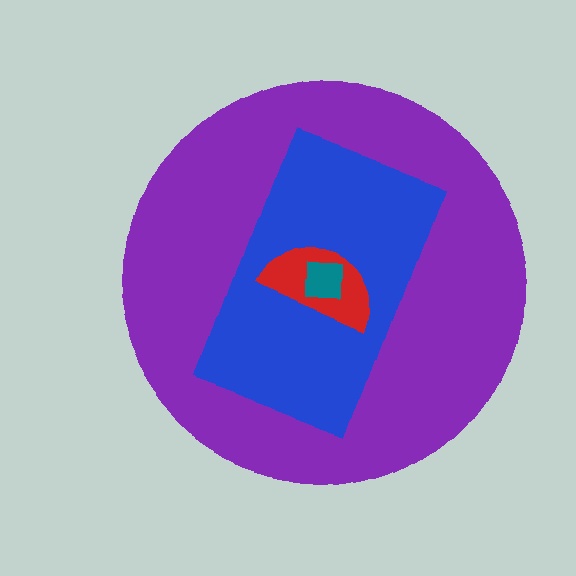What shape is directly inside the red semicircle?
The teal square.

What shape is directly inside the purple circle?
The blue rectangle.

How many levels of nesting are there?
4.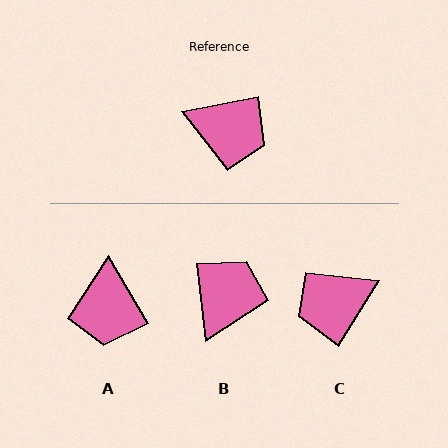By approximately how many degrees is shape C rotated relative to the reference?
Approximately 133 degrees clockwise.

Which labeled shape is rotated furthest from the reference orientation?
C, about 133 degrees away.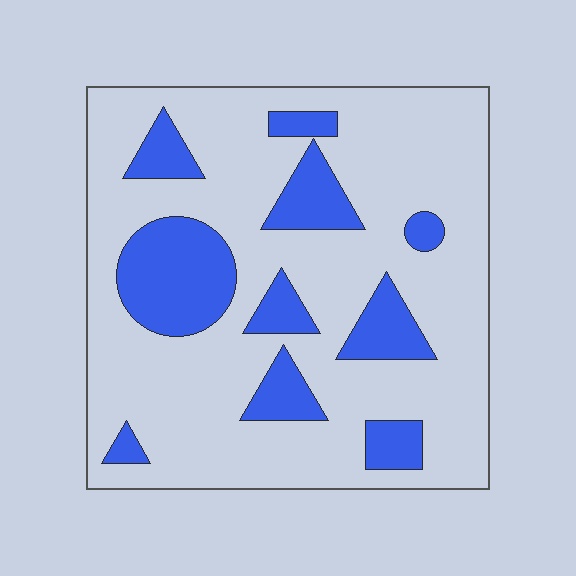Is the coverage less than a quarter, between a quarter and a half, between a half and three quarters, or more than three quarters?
Less than a quarter.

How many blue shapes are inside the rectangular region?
10.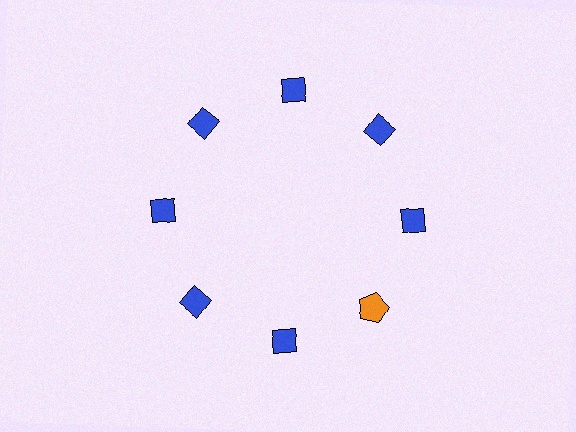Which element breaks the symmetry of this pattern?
The orange pentagon at roughly the 4 o'clock position breaks the symmetry. All other shapes are blue diamonds.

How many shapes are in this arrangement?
There are 8 shapes arranged in a ring pattern.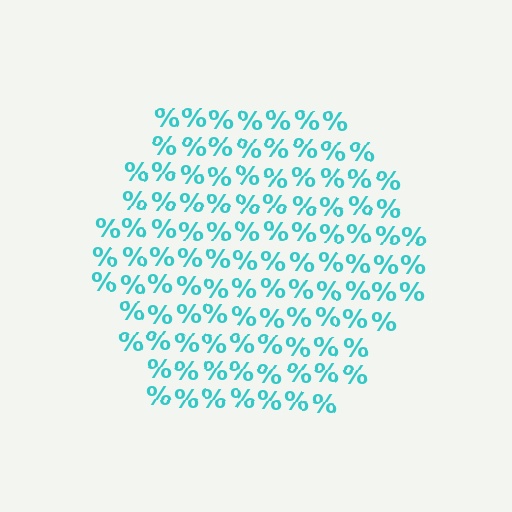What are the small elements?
The small elements are percent signs.